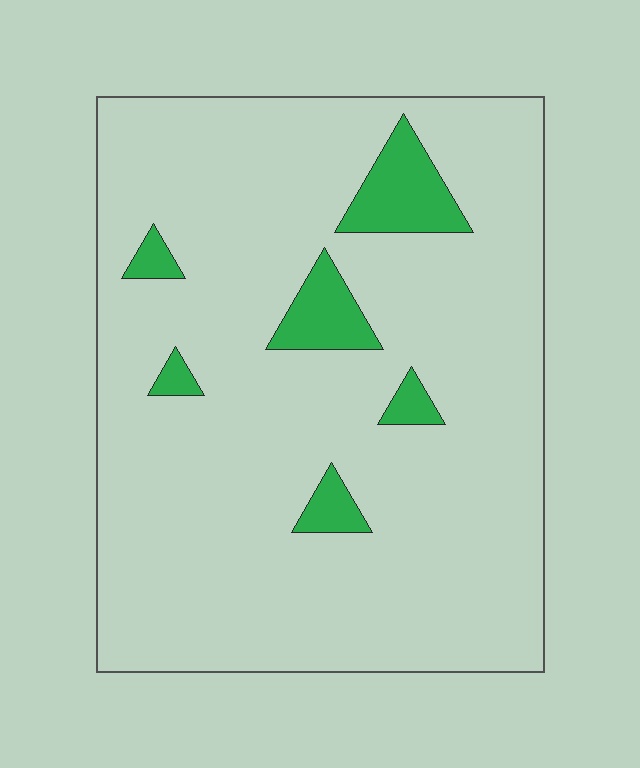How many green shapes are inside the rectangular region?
6.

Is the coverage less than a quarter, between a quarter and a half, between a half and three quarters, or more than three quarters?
Less than a quarter.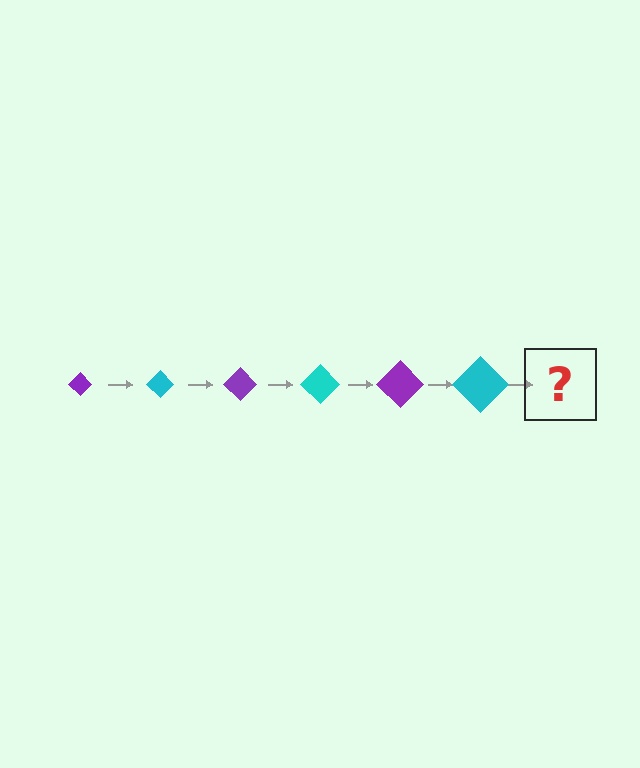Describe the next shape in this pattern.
It should be a purple diamond, larger than the previous one.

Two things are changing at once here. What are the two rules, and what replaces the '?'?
The two rules are that the diamond grows larger each step and the color cycles through purple and cyan. The '?' should be a purple diamond, larger than the previous one.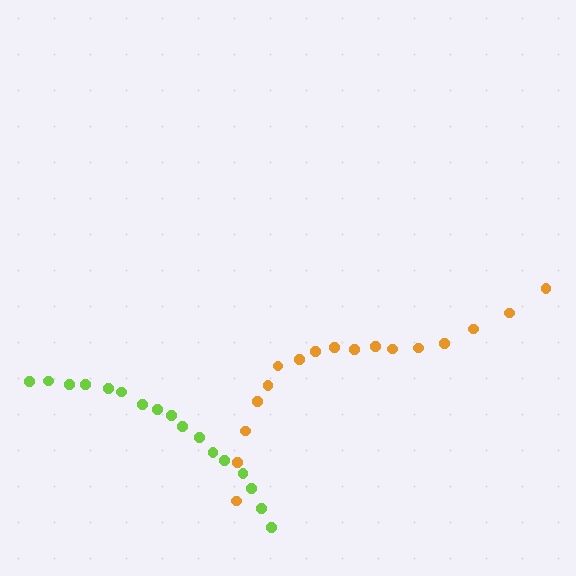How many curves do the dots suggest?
There are 2 distinct paths.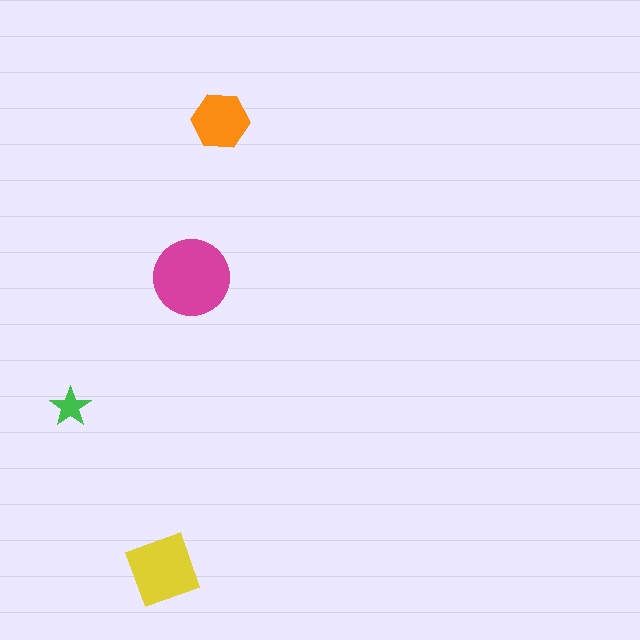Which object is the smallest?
The green star.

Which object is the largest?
The magenta circle.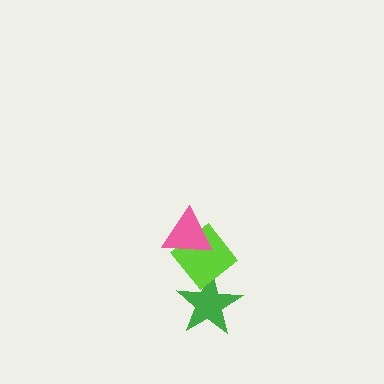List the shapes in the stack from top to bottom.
From top to bottom: the pink triangle, the lime diamond, the green star.